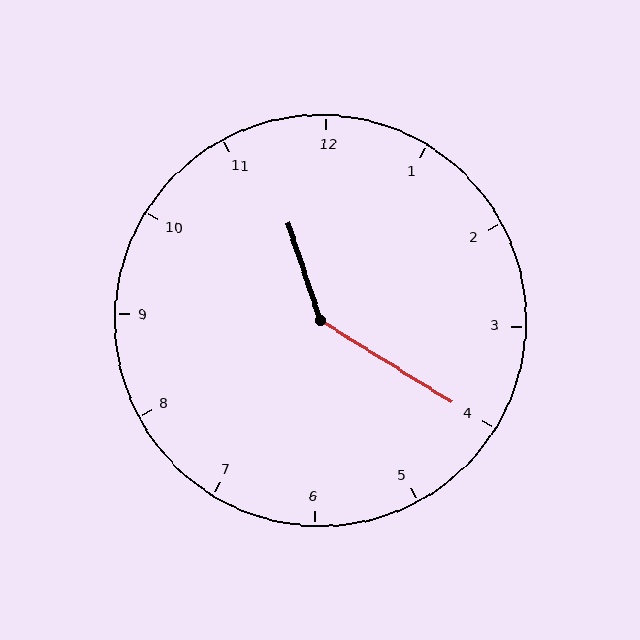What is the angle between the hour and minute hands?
Approximately 140 degrees.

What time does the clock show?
11:20.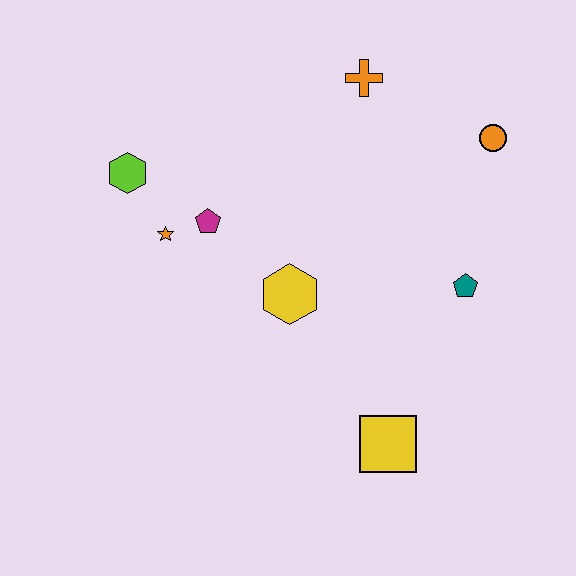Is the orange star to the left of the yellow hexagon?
Yes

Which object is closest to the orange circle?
The orange cross is closest to the orange circle.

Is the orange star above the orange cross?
No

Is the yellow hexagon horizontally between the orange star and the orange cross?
Yes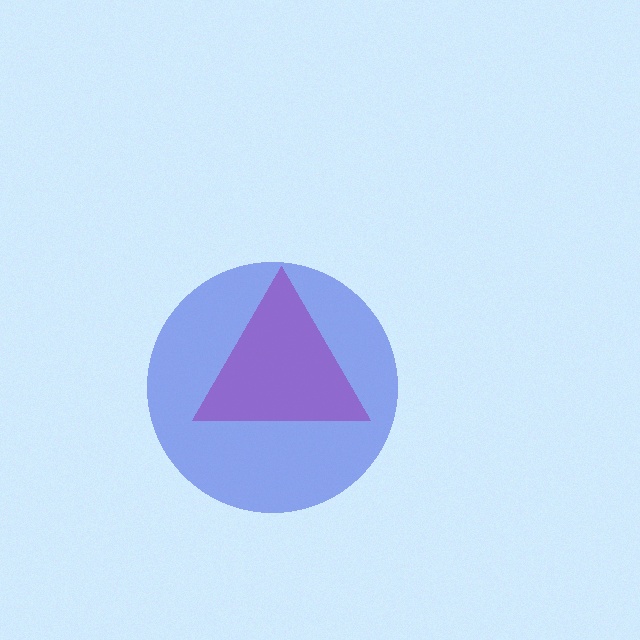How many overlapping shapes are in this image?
There are 2 overlapping shapes in the image.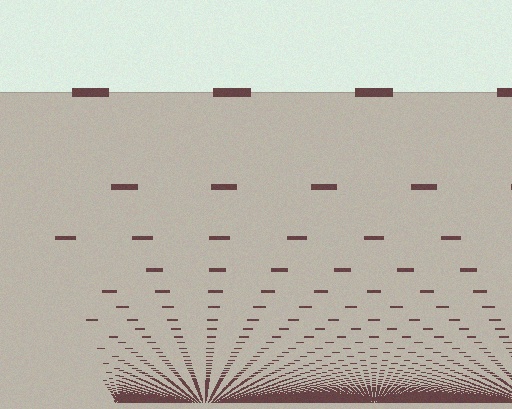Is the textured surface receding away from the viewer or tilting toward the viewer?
The surface appears to tilt toward the viewer. Texture elements get larger and sparser toward the top.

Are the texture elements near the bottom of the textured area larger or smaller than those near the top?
Smaller. The gradient is inverted — elements near the bottom are smaller and denser.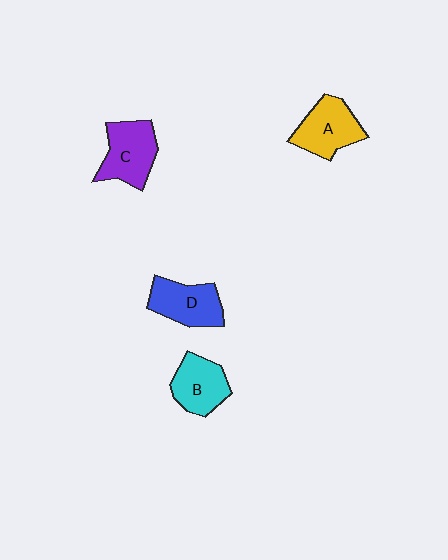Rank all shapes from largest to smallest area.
From largest to smallest: C (purple), A (yellow), D (blue), B (cyan).